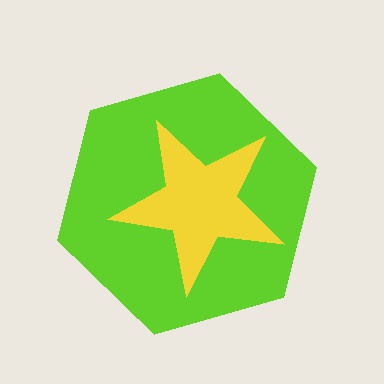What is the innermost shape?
The yellow star.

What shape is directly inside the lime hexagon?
The yellow star.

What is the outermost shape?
The lime hexagon.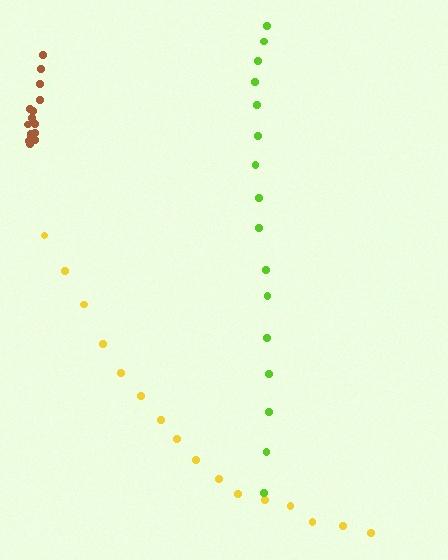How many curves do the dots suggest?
There are 3 distinct paths.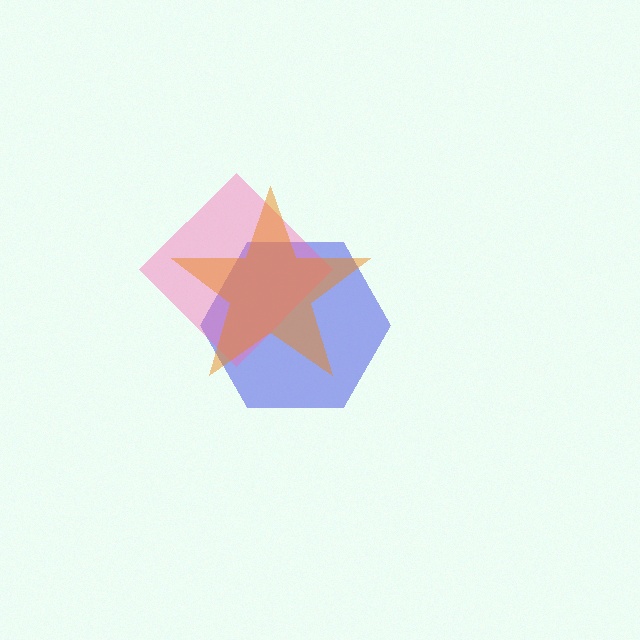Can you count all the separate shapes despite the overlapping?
Yes, there are 3 separate shapes.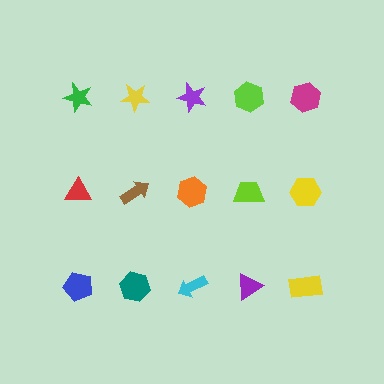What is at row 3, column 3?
A cyan arrow.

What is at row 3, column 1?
A blue pentagon.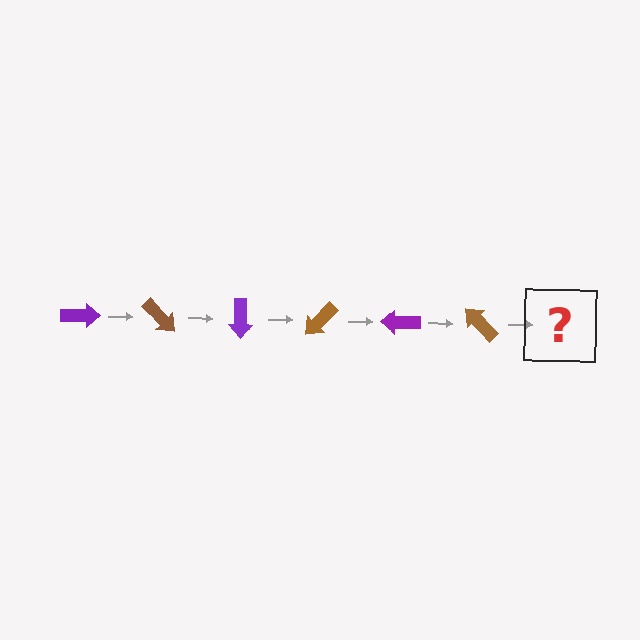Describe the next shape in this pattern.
It should be a purple arrow, rotated 270 degrees from the start.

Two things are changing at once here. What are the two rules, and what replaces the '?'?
The two rules are that it rotates 45 degrees each step and the color cycles through purple and brown. The '?' should be a purple arrow, rotated 270 degrees from the start.